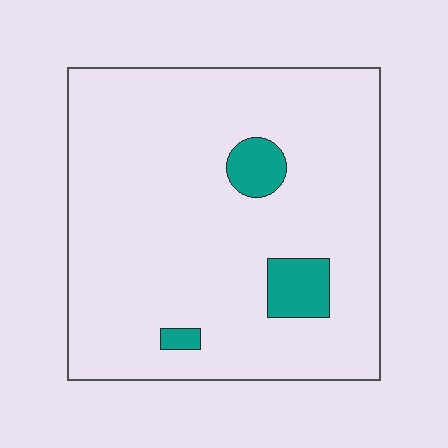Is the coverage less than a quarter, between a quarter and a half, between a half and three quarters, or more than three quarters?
Less than a quarter.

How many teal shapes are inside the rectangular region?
3.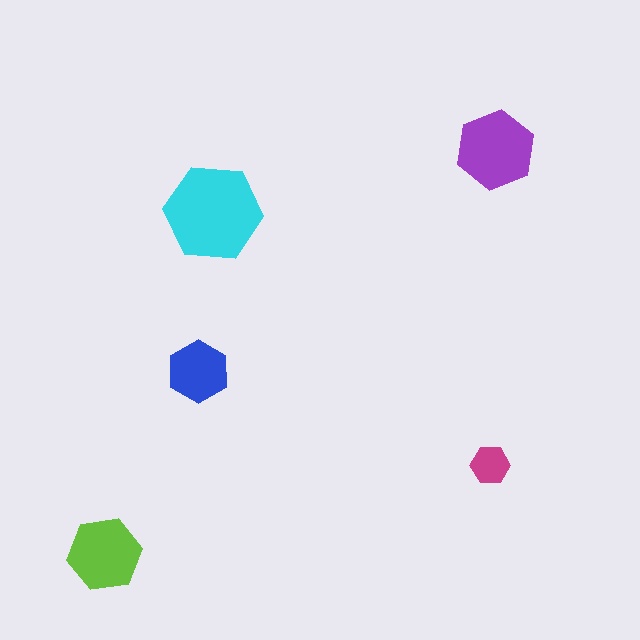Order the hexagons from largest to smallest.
the cyan one, the purple one, the lime one, the blue one, the magenta one.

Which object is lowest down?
The lime hexagon is bottommost.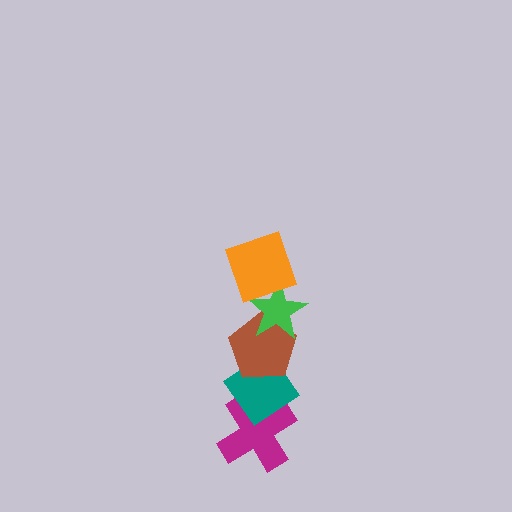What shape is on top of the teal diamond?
The brown pentagon is on top of the teal diamond.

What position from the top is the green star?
The green star is 2nd from the top.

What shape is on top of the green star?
The orange square is on top of the green star.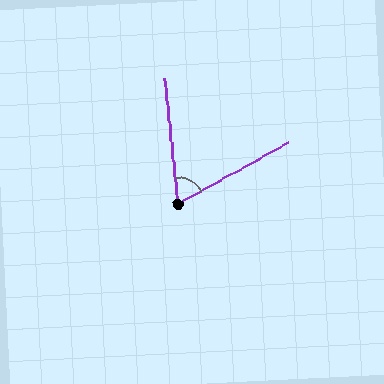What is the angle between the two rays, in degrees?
Approximately 67 degrees.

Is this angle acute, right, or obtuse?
It is acute.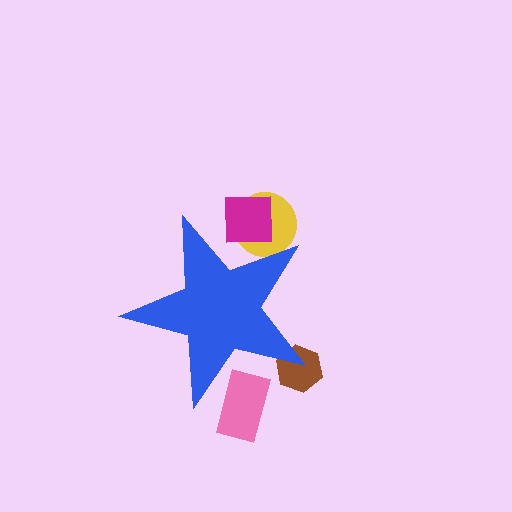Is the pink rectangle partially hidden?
Yes, the pink rectangle is partially hidden behind the blue star.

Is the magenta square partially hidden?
Yes, the magenta square is partially hidden behind the blue star.